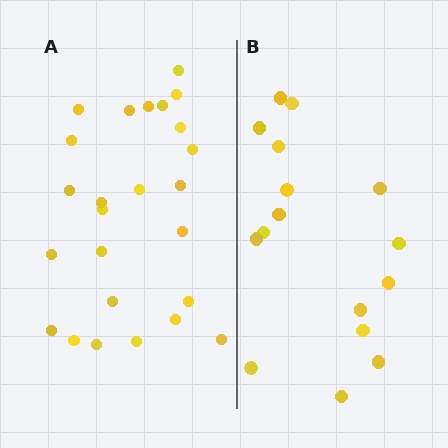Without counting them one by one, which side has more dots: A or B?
Region A (the left region) has more dots.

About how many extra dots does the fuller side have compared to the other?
Region A has roughly 8 or so more dots than region B.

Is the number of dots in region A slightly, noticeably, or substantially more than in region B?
Region A has substantially more. The ratio is roughly 1.6 to 1.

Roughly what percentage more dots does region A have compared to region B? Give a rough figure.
About 55% more.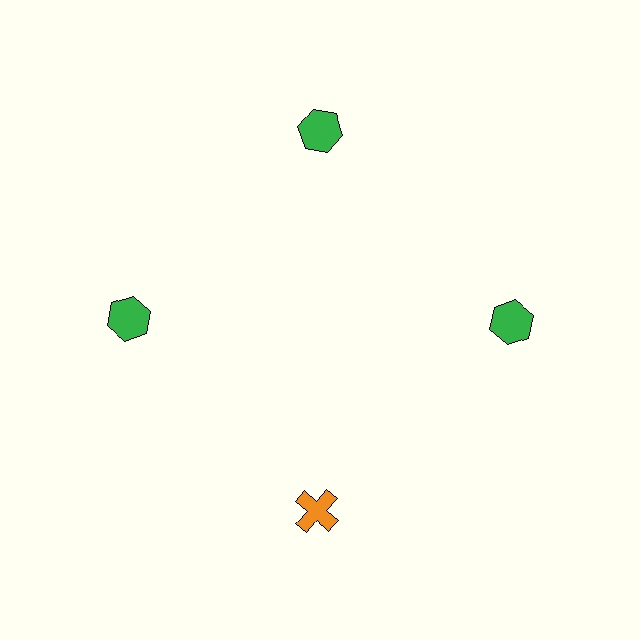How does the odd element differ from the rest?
It differs in both color (orange instead of green) and shape (cross instead of hexagon).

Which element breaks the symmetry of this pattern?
The orange cross at roughly the 6 o'clock position breaks the symmetry. All other shapes are green hexagons.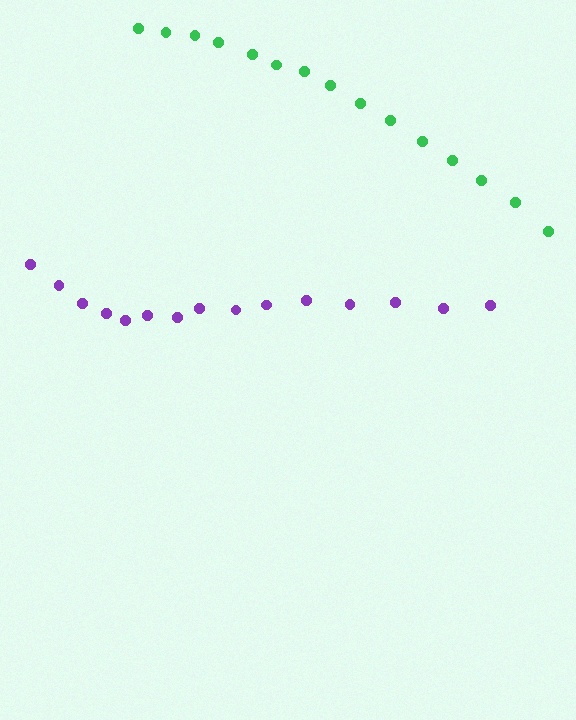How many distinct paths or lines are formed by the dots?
There are 2 distinct paths.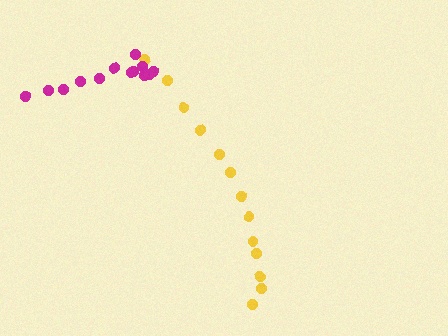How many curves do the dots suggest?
There are 2 distinct paths.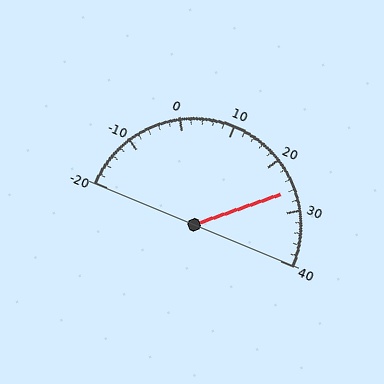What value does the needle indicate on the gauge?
The needle indicates approximately 26.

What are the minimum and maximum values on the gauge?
The gauge ranges from -20 to 40.